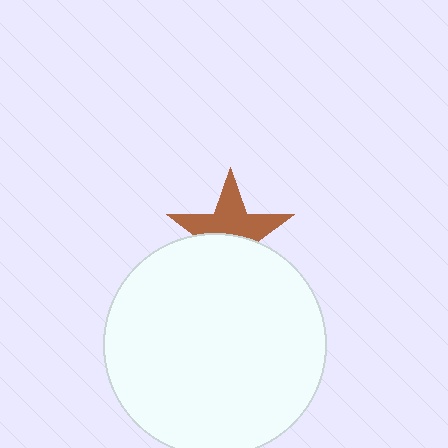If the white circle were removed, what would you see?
You would see the complete brown star.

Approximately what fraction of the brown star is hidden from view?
Roughly 45% of the brown star is hidden behind the white circle.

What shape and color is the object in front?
The object in front is a white circle.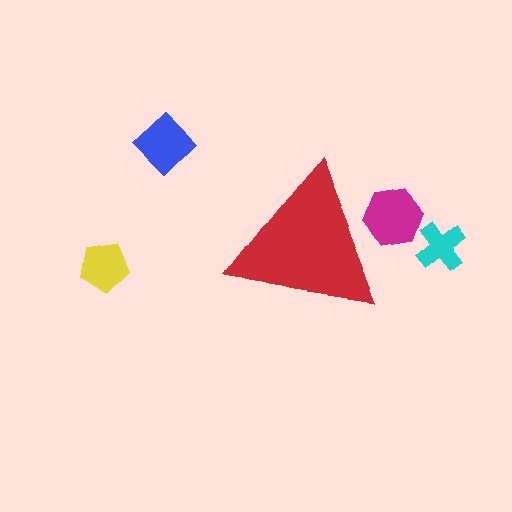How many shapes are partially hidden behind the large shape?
1 shape is partially hidden.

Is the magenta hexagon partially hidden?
Yes, the magenta hexagon is partially hidden behind the red triangle.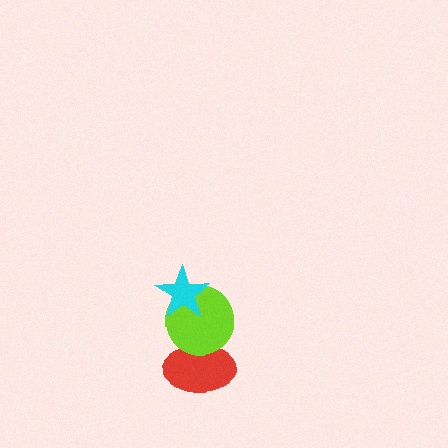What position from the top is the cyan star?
The cyan star is 1st from the top.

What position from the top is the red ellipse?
The red ellipse is 3rd from the top.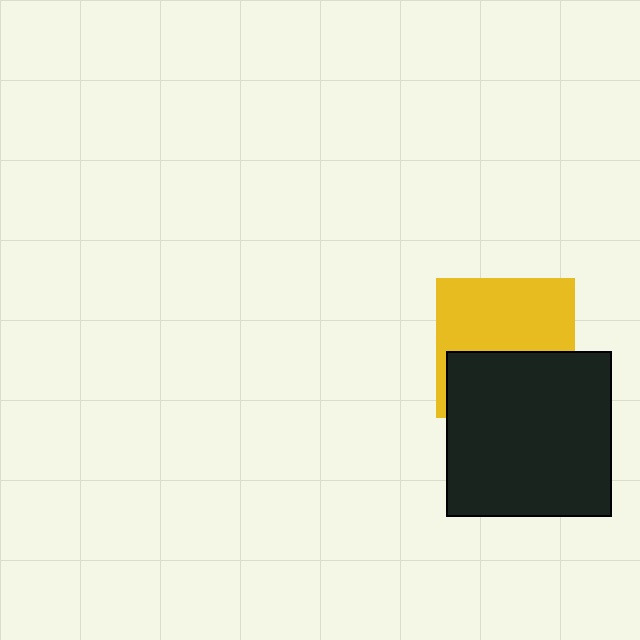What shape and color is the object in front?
The object in front is a black square.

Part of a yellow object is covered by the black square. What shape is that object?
It is a square.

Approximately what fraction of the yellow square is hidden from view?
Roughly 44% of the yellow square is hidden behind the black square.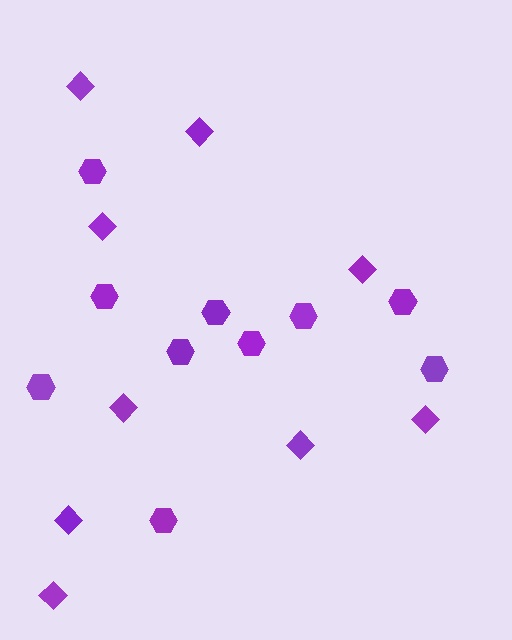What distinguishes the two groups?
There are 2 groups: one group of diamonds (9) and one group of hexagons (10).